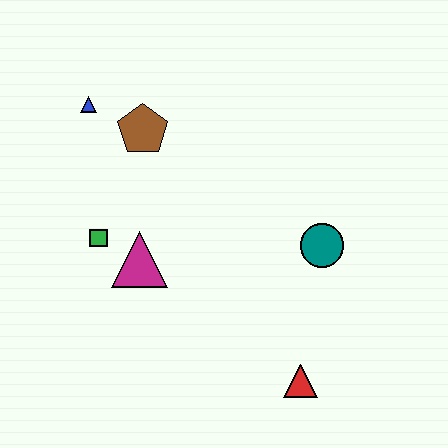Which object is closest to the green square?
The magenta triangle is closest to the green square.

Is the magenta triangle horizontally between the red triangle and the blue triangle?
Yes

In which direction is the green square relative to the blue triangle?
The green square is below the blue triangle.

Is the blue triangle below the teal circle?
No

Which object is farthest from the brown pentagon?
The red triangle is farthest from the brown pentagon.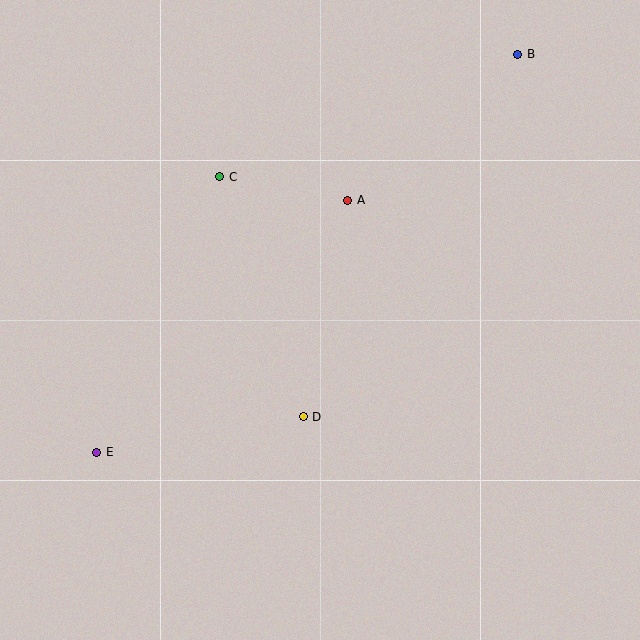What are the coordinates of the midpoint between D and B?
The midpoint between D and B is at (411, 235).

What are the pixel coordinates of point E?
Point E is at (97, 452).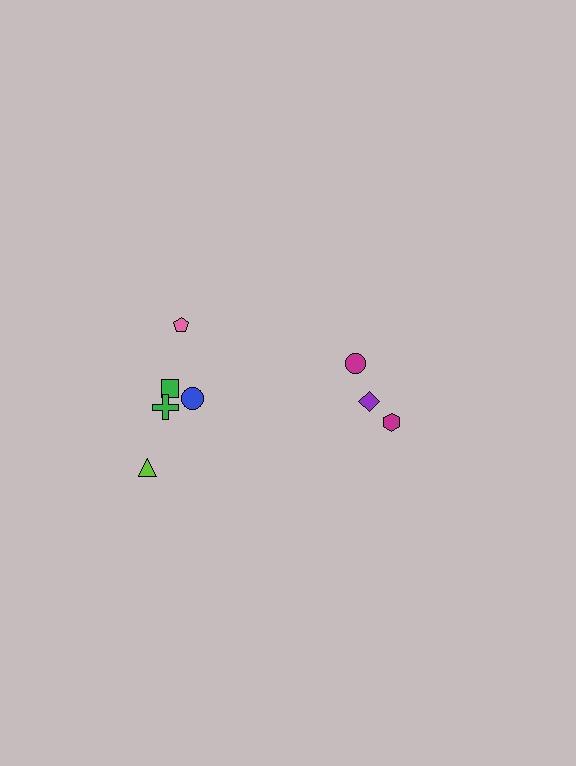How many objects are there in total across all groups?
There are 8 objects.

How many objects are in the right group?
There are 3 objects.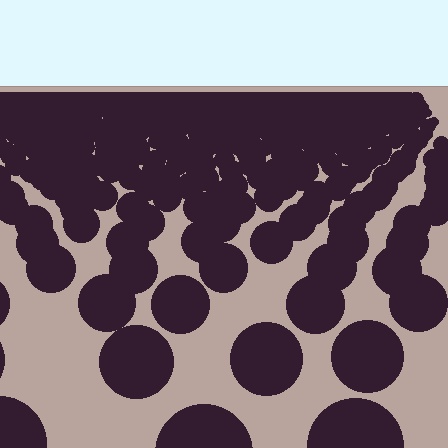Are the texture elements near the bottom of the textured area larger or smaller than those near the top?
Larger. Near the bottom, elements are closer to the viewer and appear at a bigger on-screen size.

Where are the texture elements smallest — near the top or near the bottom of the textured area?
Near the top.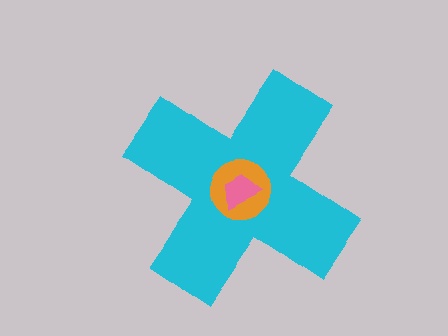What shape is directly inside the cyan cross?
The orange circle.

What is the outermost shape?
The cyan cross.